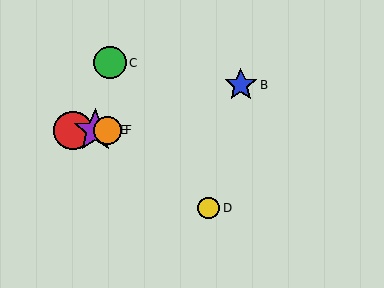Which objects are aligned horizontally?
Objects A, E, F are aligned horizontally.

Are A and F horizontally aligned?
Yes, both are at y≈131.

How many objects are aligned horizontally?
3 objects (A, E, F) are aligned horizontally.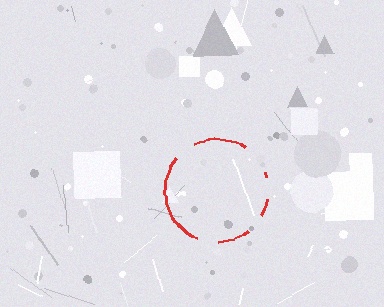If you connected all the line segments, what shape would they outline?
They would outline a circle.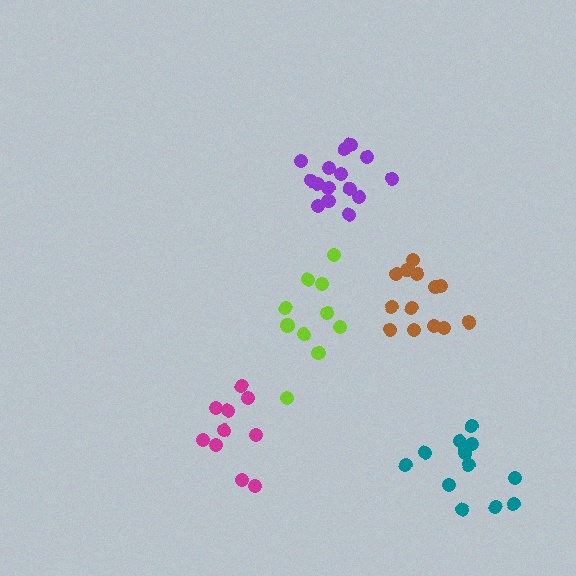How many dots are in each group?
Group 1: 13 dots, Group 2: 10 dots, Group 3: 14 dots, Group 4: 15 dots, Group 5: 10 dots (62 total).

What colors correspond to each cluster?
The clusters are colored: teal, lime, brown, purple, magenta.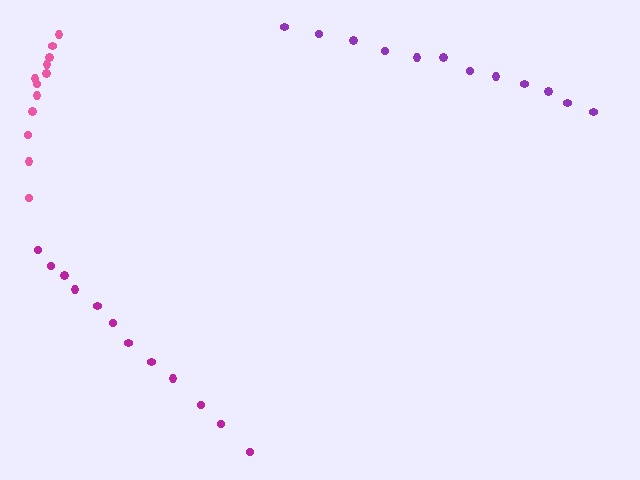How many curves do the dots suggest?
There are 3 distinct paths.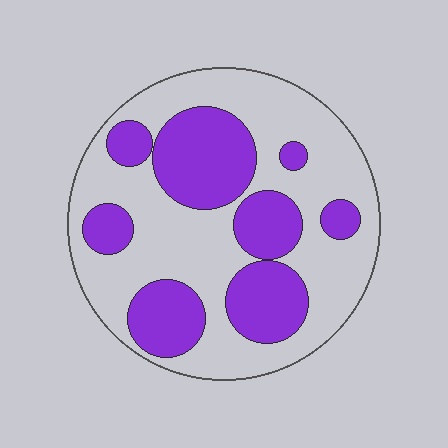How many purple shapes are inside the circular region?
8.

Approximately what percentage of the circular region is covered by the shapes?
Approximately 35%.